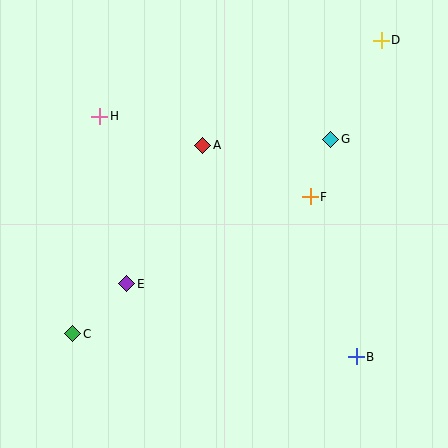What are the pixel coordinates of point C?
Point C is at (73, 334).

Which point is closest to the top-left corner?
Point H is closest to the top-left corner.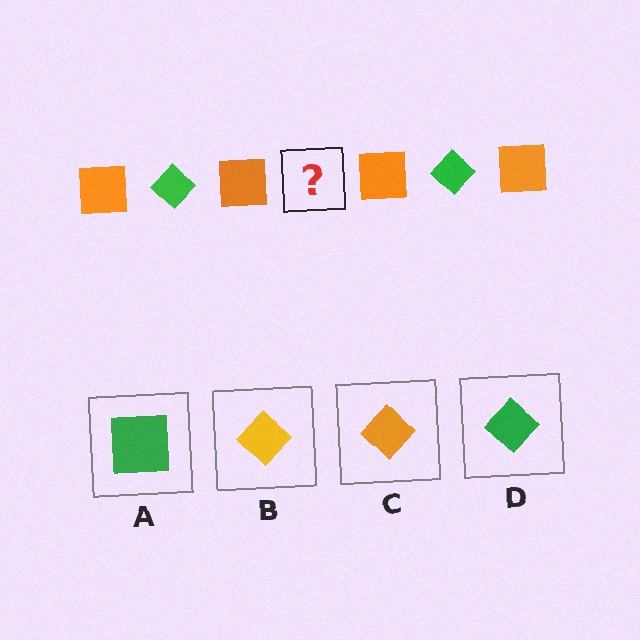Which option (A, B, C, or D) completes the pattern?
D.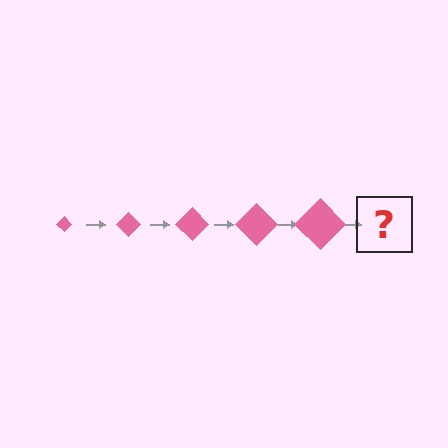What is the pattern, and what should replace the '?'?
The pattern is that the diamond gets progressively larger each step. The '?' should be a pink diamond, larger than the previous one.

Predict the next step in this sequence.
The next step is a pink diamond, larger than the previous one.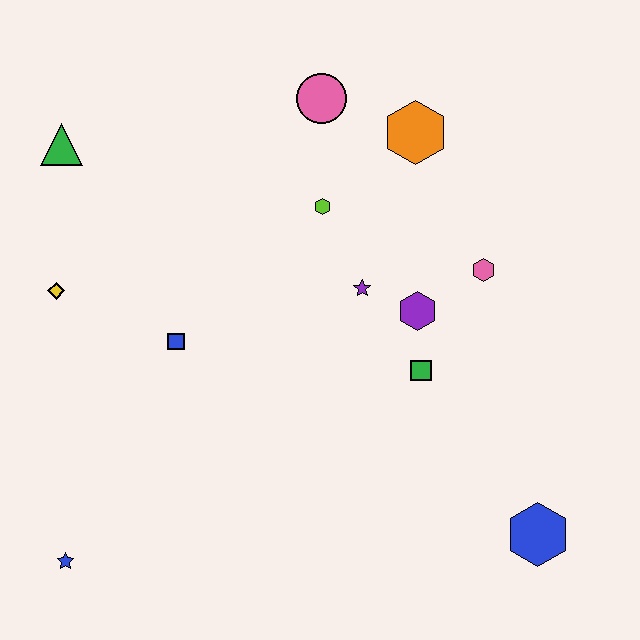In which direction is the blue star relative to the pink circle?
The blue star is below the pink circle.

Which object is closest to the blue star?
The blue square is closest to the blue star.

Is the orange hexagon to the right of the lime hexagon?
Yes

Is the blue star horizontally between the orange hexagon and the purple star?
No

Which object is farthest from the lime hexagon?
The blue star is farthest from the lime hexagon.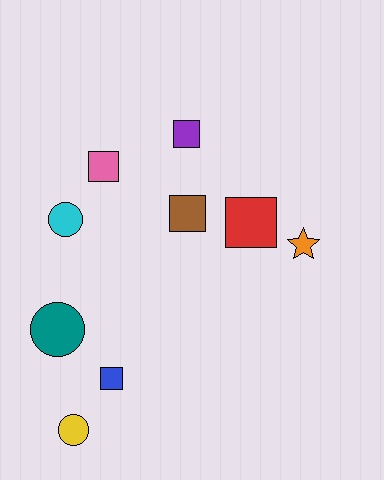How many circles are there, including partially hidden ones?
There are 3 circles.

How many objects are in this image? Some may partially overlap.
There are 9 objects.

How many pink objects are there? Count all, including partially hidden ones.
There is 1 pink object.